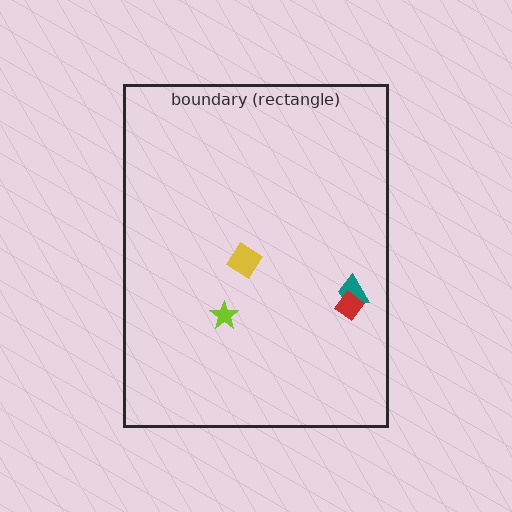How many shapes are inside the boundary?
4 inside, 0 outside.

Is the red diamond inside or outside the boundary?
Inside.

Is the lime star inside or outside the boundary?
Inside.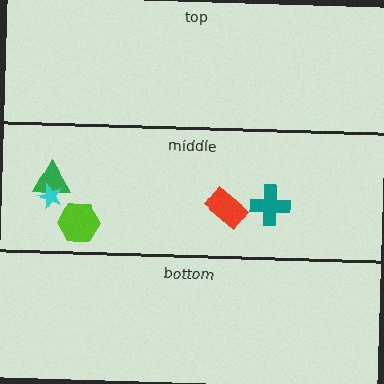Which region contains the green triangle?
The middle region.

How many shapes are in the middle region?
5.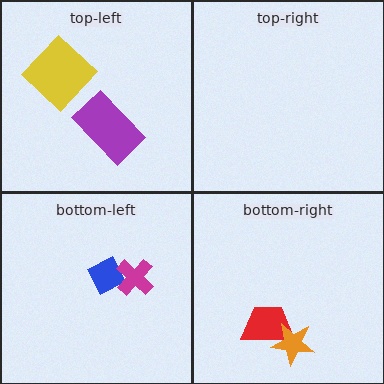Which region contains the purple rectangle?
The top-left region.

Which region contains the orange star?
The bottom-right region.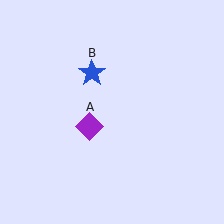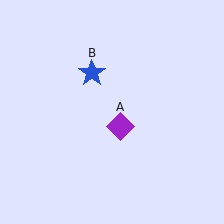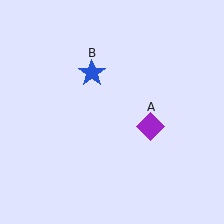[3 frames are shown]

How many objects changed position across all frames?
1 object changed position: purple diamond (object A).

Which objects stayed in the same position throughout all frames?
Blue star (object B) remained stationary.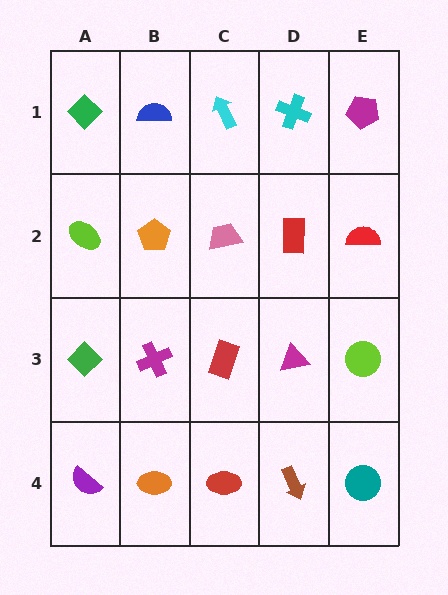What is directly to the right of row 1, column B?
A cyan arrow.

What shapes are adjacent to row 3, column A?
A lime ellipse (row 2, column A), a purple semicircle (row 4, column A), a magenta cross (row 3, column B).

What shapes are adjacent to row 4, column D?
A magenta triangle (row 3, column D), a red ellipse (row 4, column C), a teal circle (row 4, column E).